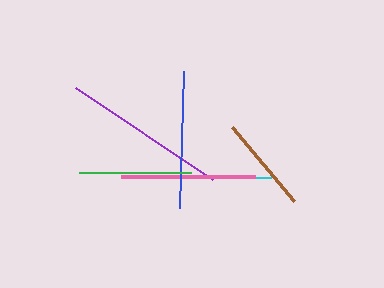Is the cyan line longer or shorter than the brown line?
The cyan line is longer than the brown line.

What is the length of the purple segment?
The purple segment is approximately 164 pixels long.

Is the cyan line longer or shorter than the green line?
The cyan line is longer than the green line.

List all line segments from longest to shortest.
From longest to shortest: purple, cyan, blue, pink, green, brown.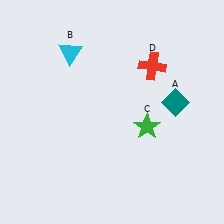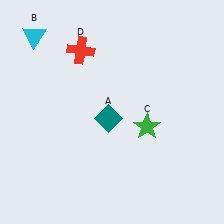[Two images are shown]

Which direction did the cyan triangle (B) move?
The cyan triangle (B) moved left.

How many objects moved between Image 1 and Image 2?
3 objects moved between the two images.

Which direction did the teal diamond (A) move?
The teal diamond (A) moved left.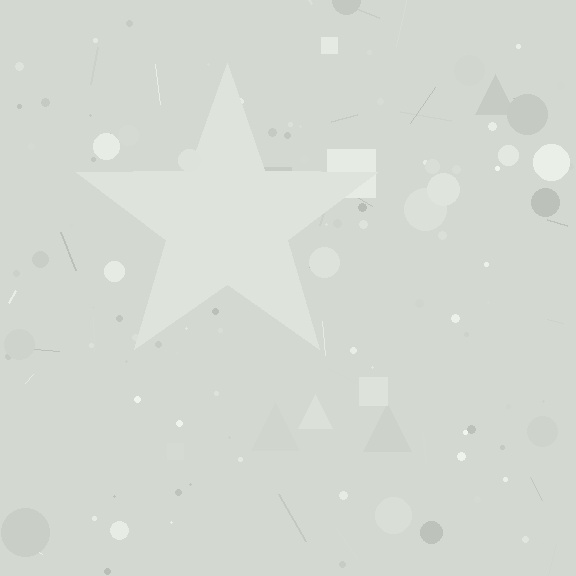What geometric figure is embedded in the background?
A star is embedded in the background.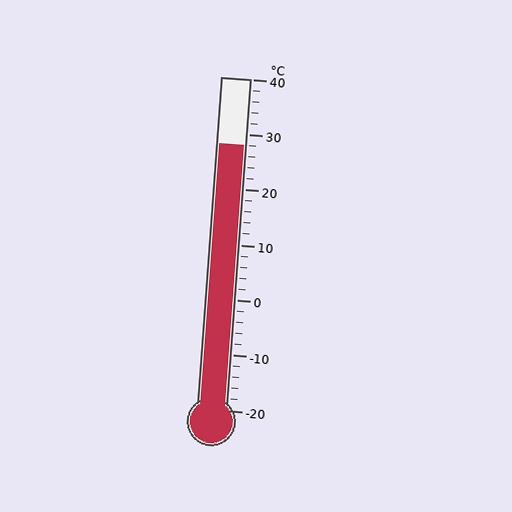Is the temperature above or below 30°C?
The temperature is below 30°C.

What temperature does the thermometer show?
The thermometer shows approximately 28°C.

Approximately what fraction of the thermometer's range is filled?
The thermometer is filled to approximately 80% of its range.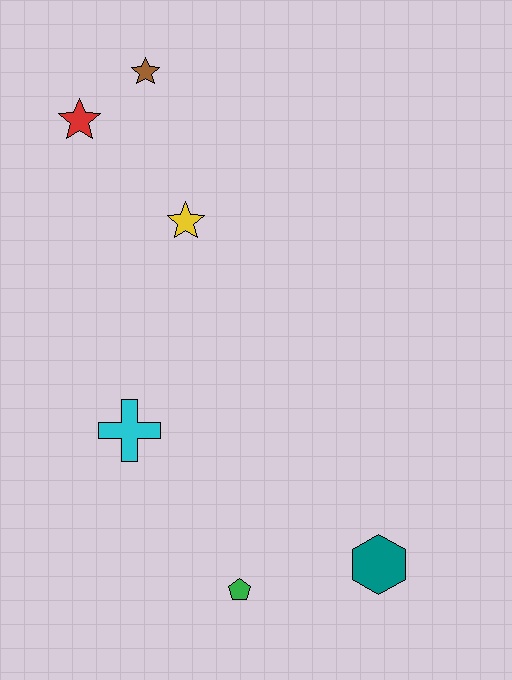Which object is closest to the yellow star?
The red star is closest to the yellow star.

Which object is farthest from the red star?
The teal hexagon is farthest from the red star.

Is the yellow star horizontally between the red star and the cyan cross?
No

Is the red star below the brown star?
Yes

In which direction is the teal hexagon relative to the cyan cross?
The teal hexagon is to the right of the cyan cross.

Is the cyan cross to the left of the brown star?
Yes